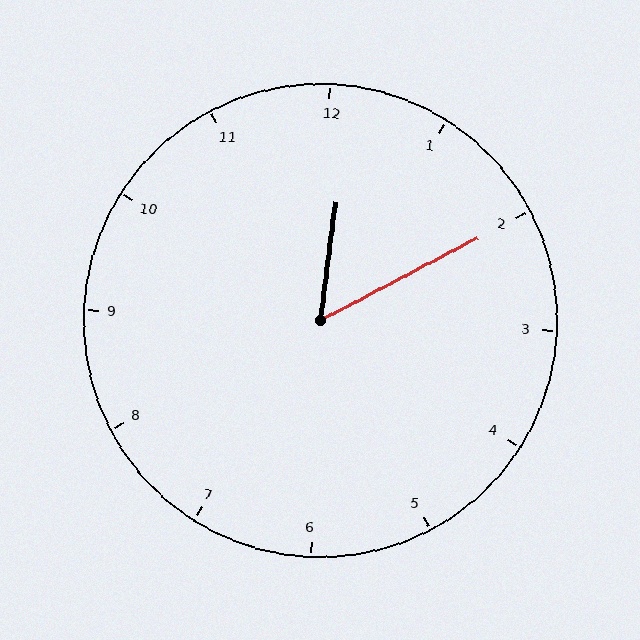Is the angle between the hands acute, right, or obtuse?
It is acute.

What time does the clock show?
12:10.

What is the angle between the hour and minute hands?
Approximately 55 degrees.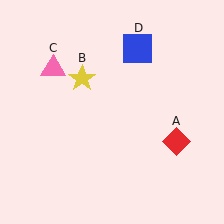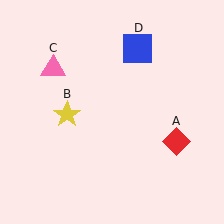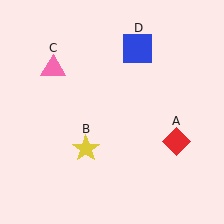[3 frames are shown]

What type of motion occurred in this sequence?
The yellow star (object B) rotated counterclockwise around the center of the scene.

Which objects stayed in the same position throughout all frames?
Red diamond (object A) and pink triangle (object C) and blue square (object D) remained stationary.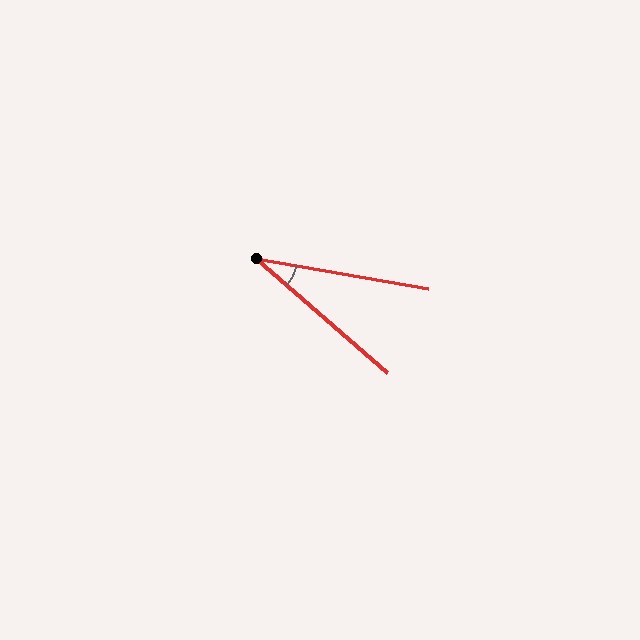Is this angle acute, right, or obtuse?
It is acute.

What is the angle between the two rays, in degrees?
Approximately 31 degrees.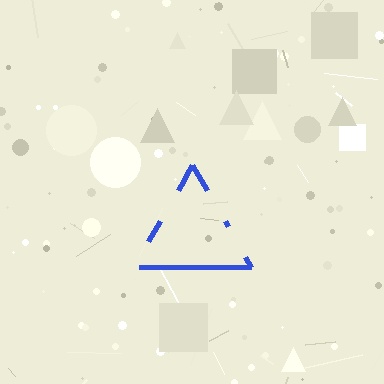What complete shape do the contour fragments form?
The contour fragments form a triangle.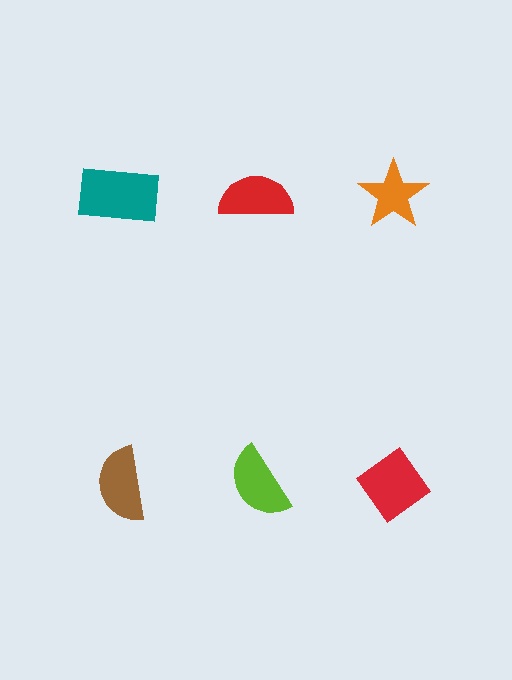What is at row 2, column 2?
A lime semicircle.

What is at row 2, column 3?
A red diamond.